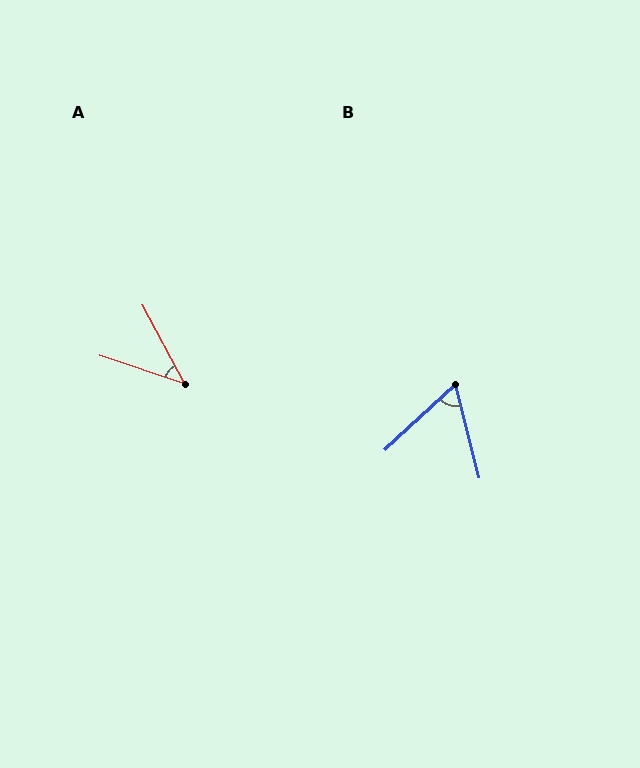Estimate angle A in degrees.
Approximately 44 degrees.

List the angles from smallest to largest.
A (44°), B (61°).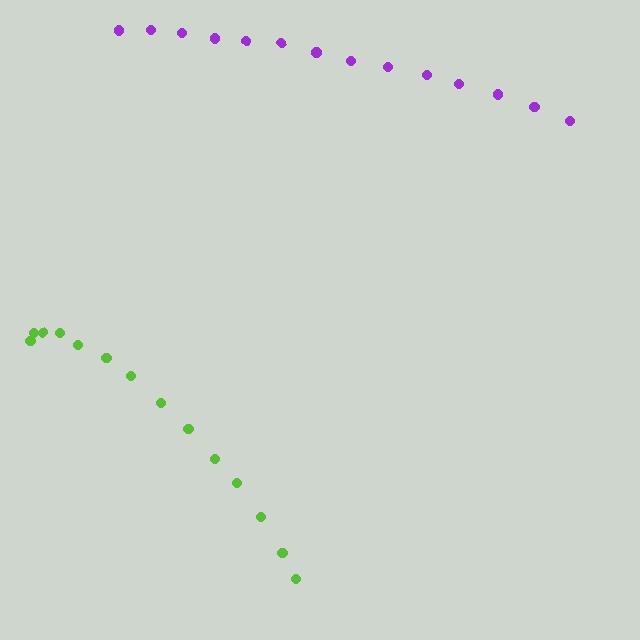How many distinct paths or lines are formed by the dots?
There are 2 distinct paths.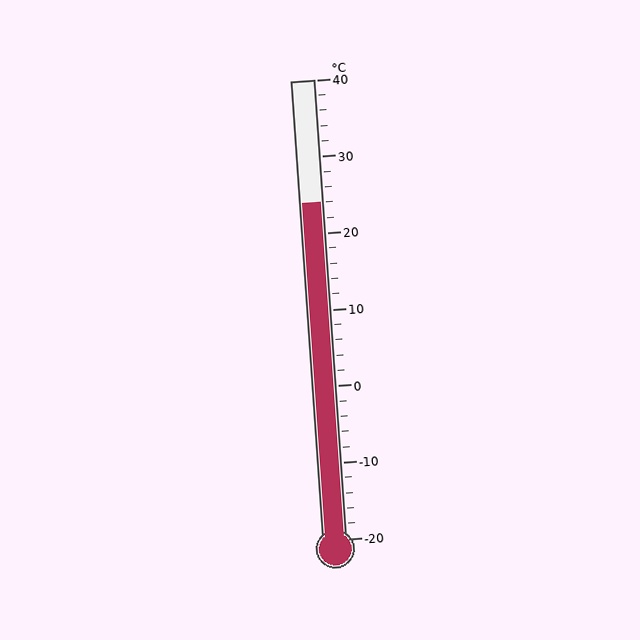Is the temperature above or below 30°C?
The temperature is below 30°C.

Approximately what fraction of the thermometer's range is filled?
The thermometer is filled to approximately 75% of its range.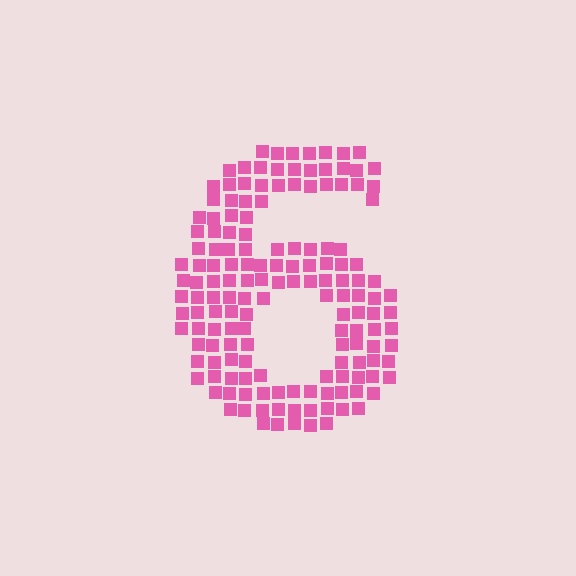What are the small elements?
The small elements are squares.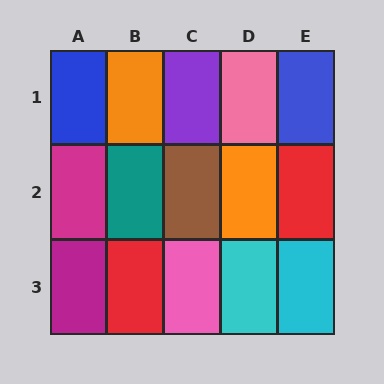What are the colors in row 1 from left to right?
Blue, orange, purple, pink, blue.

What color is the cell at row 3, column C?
Pink.